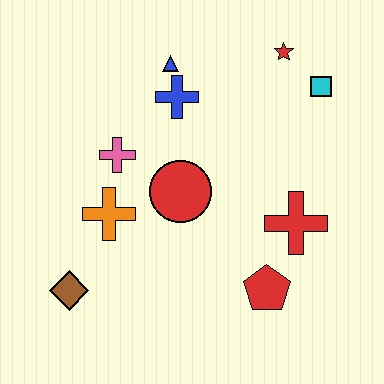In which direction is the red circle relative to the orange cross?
The red circle is to the right of the orange cross.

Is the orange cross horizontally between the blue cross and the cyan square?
No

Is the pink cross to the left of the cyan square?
Yes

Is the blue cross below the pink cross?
No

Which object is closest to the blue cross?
The blue triangle is closest to the blue cross.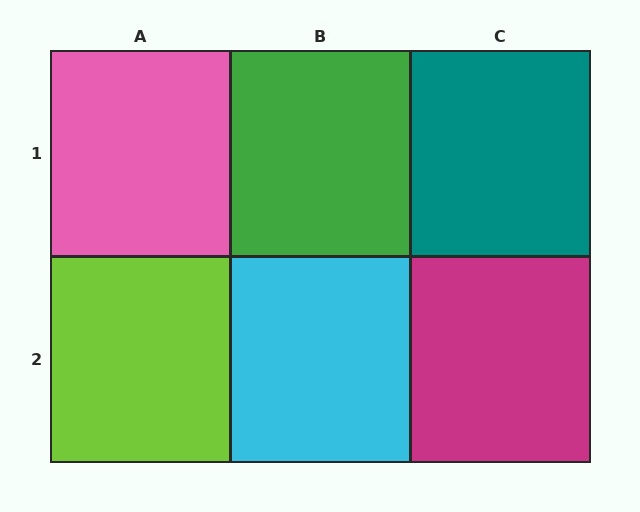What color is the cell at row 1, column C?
Teal.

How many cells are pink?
1 cell is pink.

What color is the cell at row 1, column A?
Pink.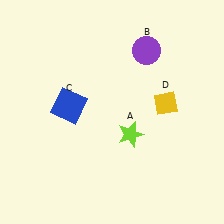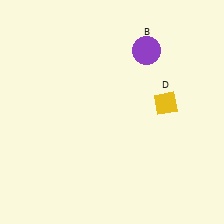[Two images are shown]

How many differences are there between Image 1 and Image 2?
There are 2 differences between the two images.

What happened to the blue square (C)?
The blue square (C) was removed in Image 2. It was in the top-left area of Image 1.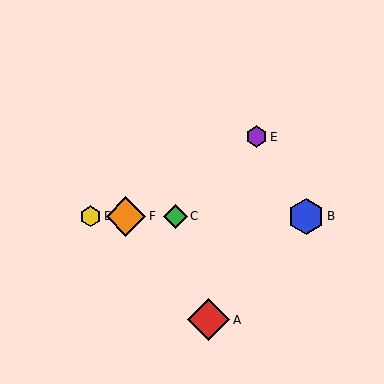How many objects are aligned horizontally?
4 objects (B, C, D, F) are aligned horizontally.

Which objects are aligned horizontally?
Objects B, C, D, F are aligned horizontally.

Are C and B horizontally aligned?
Yes, both are at y≈216.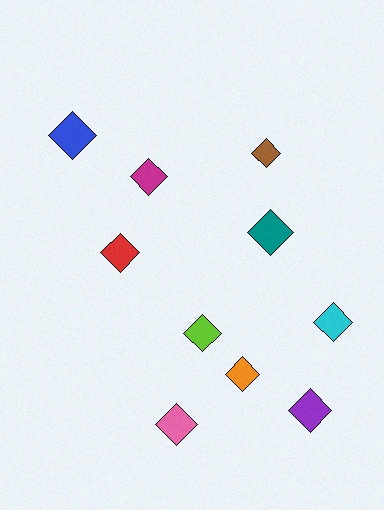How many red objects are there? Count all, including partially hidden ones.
There is 1 red object.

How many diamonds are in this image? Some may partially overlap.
There are 10 diamonds.